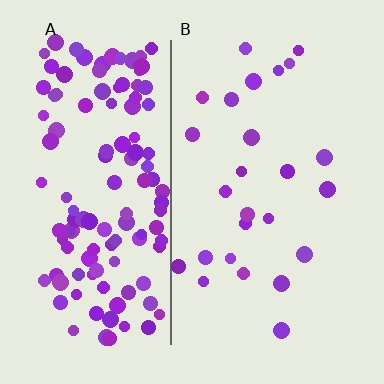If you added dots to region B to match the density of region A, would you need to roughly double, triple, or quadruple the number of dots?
Approximately quadruple.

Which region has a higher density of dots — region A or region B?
A (the left).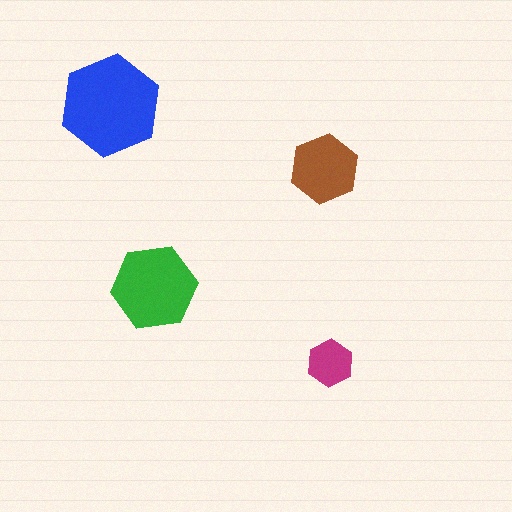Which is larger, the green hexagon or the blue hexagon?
The blue one.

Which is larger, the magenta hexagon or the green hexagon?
The green one.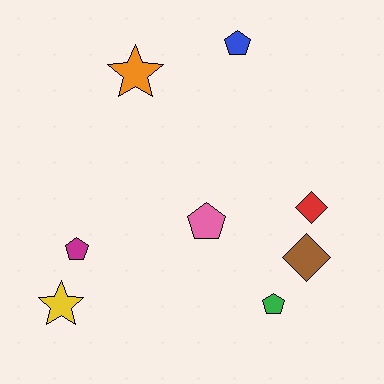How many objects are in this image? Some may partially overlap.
There are 8 objects.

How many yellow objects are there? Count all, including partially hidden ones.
There is 1 yellow object.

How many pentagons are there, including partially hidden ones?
There are 4 pentagons.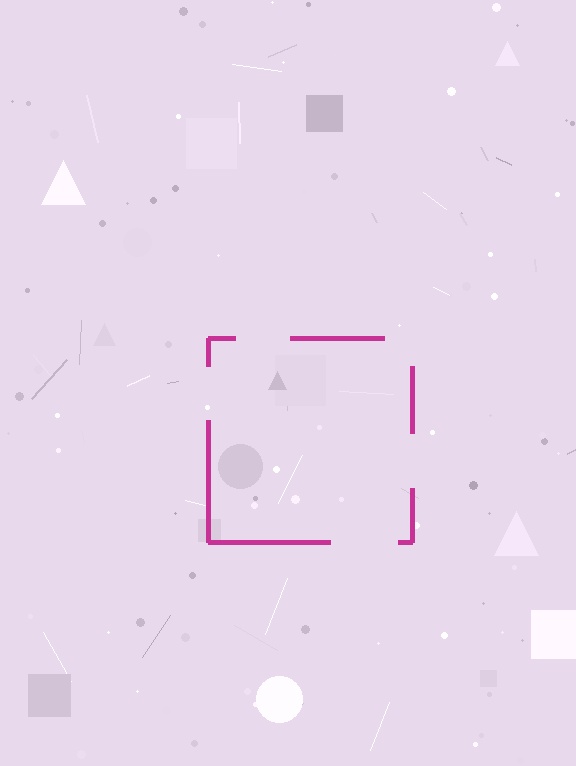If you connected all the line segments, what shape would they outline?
They would outline a square.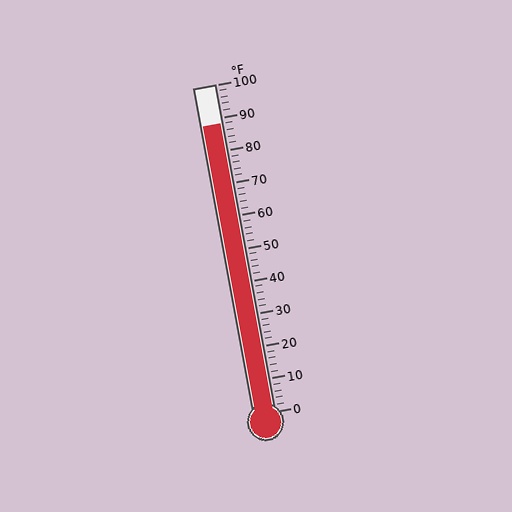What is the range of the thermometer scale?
The thermometer scale ranges from 0°F to 100°F.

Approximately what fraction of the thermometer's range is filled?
The thermometer is filled to approximately 90% of its range.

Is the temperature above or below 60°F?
The temperature is above 60°F.